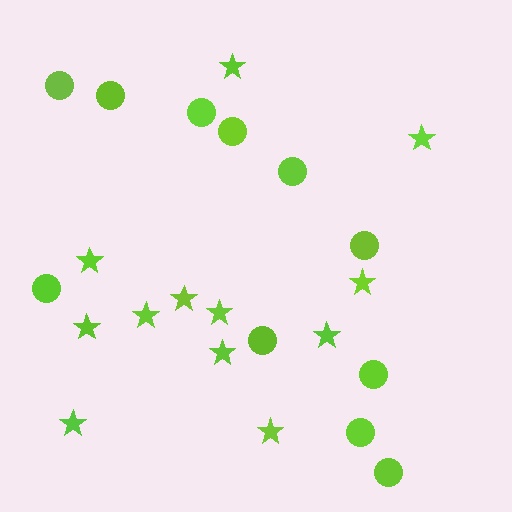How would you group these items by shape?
There are 2 groups: one group of stars (12) and one group of circles (11).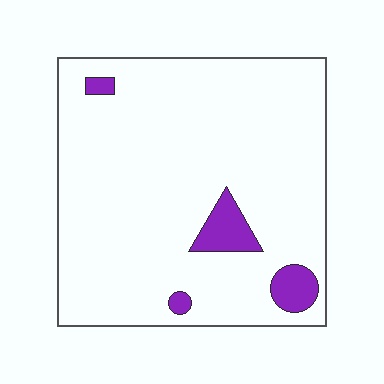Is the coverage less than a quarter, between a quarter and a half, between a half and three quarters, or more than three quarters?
Less than a quarter.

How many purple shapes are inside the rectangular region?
4.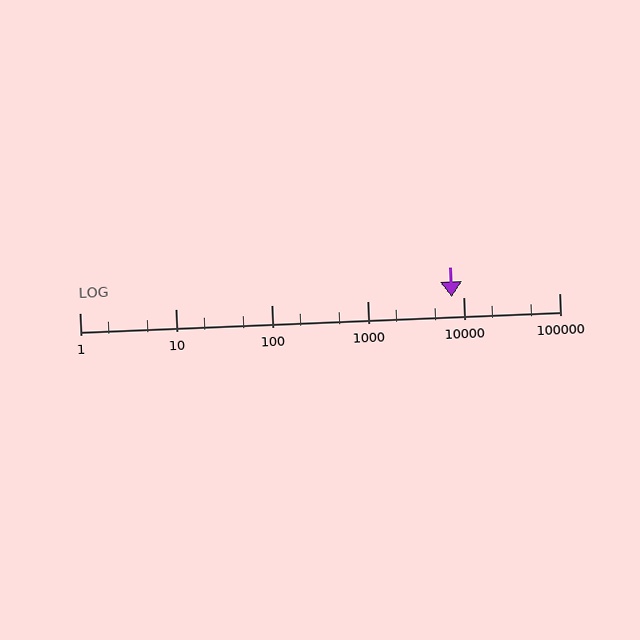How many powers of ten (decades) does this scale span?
The scale spans 5 decades, from 1 to 100000.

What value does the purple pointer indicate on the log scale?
The pointer indicates approximately 7600.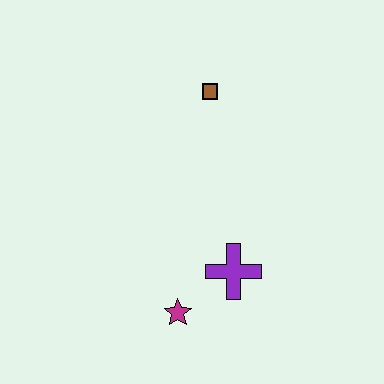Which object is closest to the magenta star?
The purple cross is closest to the magenta star.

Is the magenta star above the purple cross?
No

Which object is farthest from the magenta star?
The brown square is farthest from the magenta star.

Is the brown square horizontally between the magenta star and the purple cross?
Yes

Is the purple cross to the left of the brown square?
No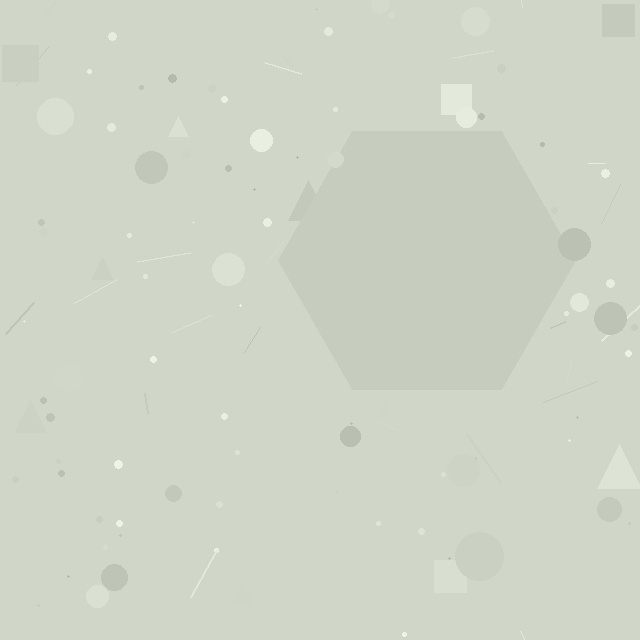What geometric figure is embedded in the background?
A hexagon is embedded in the background.